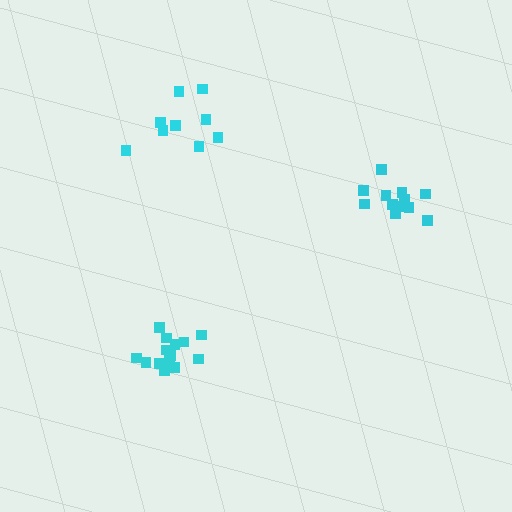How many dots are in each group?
Group 1: 12 dots, Group 2: 14 dots, Group 3: 9 dots (35 total).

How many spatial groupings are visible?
There are 3 spatial groupings.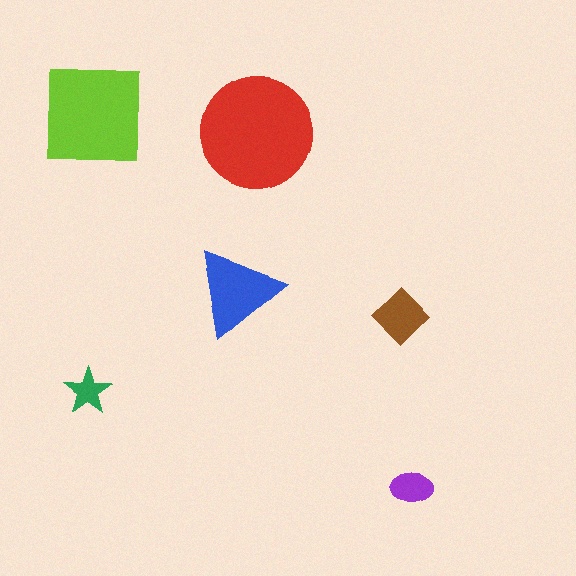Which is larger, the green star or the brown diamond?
The brown diamond.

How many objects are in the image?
There are 6 objects in the image.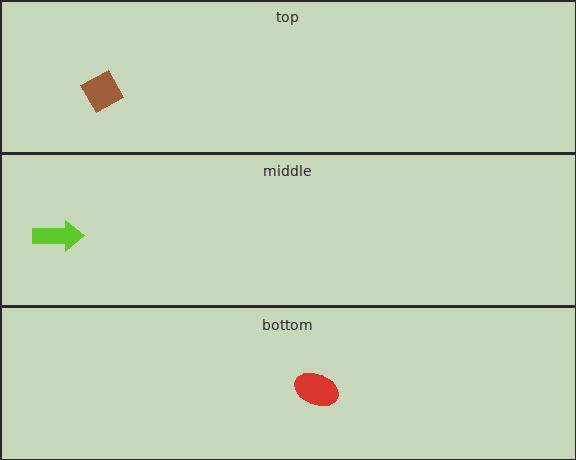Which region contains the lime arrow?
The middle region.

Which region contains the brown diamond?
The top region.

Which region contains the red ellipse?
The bottom region.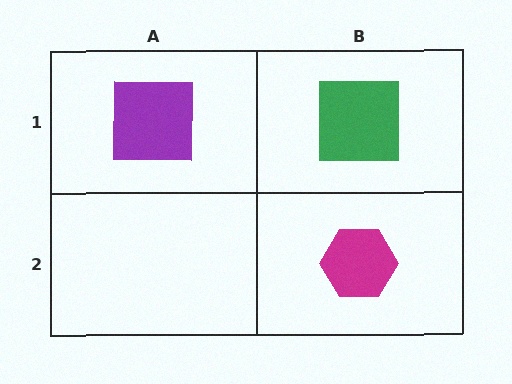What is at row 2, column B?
A magenta hexagon.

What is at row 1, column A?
A purple square.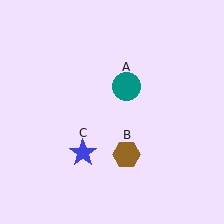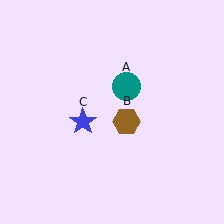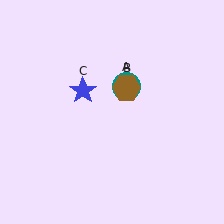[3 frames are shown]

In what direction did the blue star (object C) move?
The blue star (object C) moved up.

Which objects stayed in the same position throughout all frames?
Teal circle (object A) remained stationary.